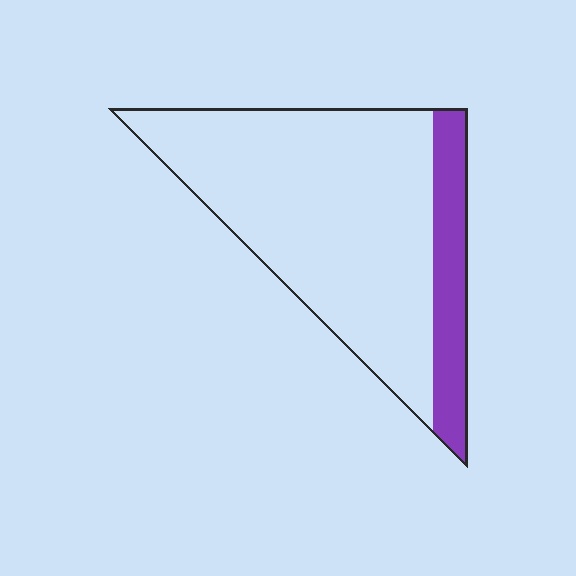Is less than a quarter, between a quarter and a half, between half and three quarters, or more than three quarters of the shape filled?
Less than a quarter.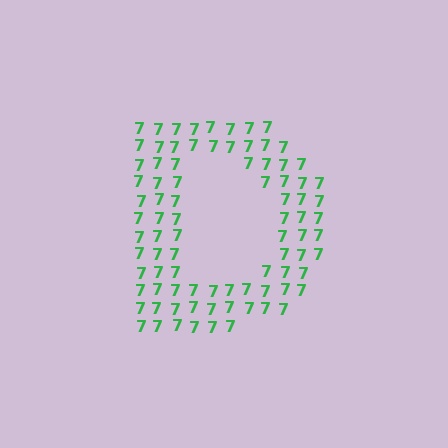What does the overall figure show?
The overall figure shows the letter D.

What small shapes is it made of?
It is made of small digit 7's.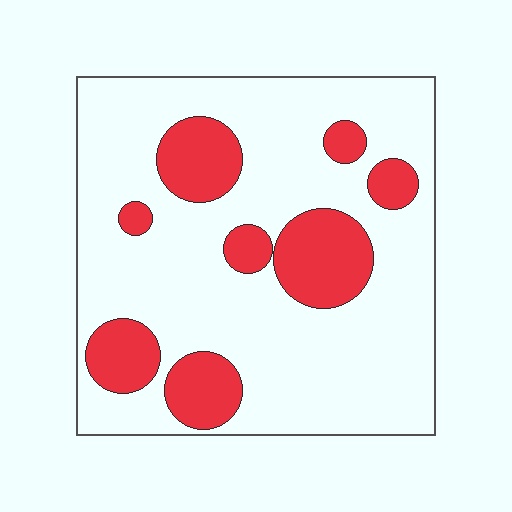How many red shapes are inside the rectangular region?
8.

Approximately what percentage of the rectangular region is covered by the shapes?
Approximately 25%.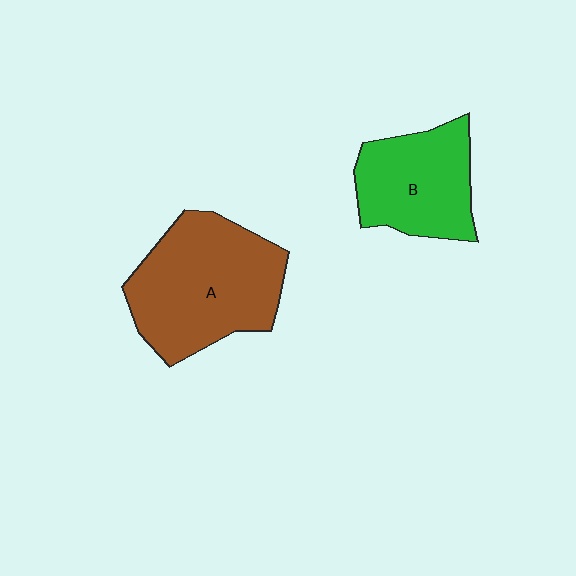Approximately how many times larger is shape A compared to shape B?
Approximately 1.4 times.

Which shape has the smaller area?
Shape B (green).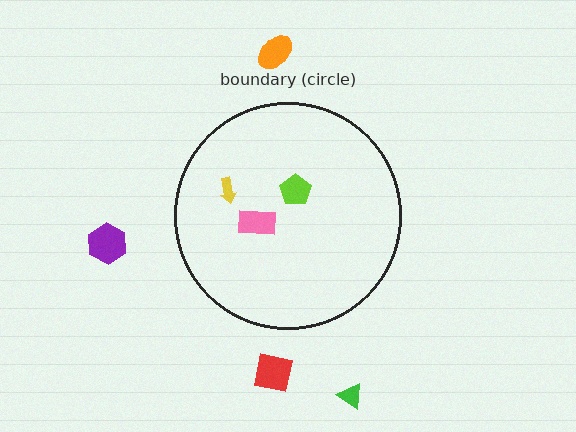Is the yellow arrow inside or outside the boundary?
Inside.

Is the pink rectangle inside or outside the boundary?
Inside.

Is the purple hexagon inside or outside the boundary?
Outside.